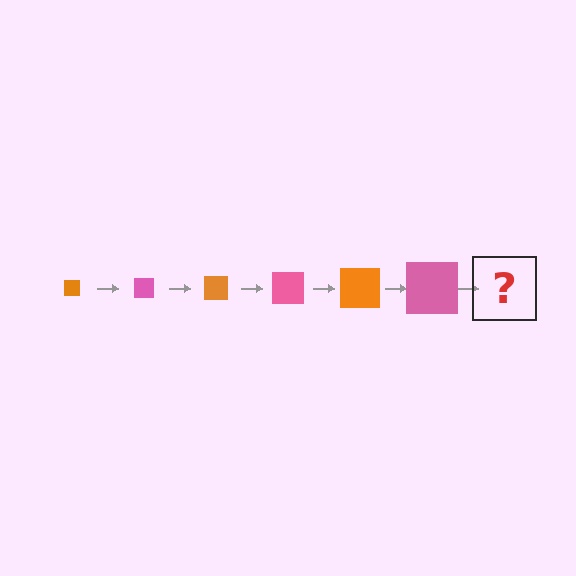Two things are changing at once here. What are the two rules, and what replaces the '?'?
The two rules are that the square grows larger each step and the color cycles through orange and pink. The '?' should be an orange square, larger than the previous one.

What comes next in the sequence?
The next element should be an orange square, larger than the previous one.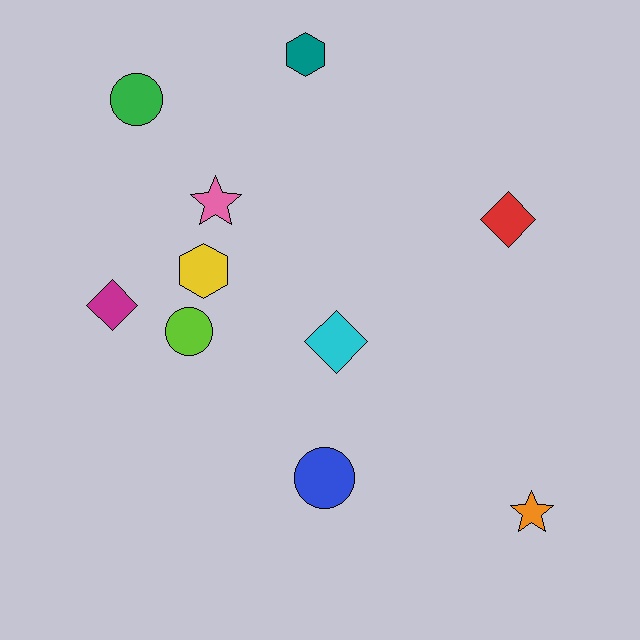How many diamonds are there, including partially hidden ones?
There are 3 diamonds.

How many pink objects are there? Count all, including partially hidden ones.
There is 1 pink object.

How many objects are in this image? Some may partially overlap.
There are 10 objects.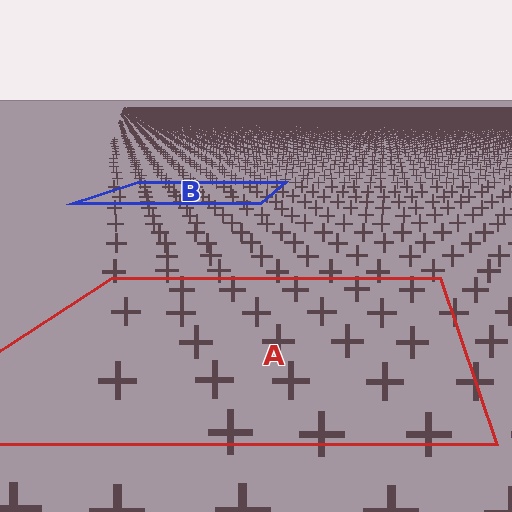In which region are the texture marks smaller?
The texture marks are smaller in region B, because it is farther away.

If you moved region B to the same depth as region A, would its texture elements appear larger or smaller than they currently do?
They would appear larger. At a closer depth, the same texture elements are projected at a bigger on-screen size.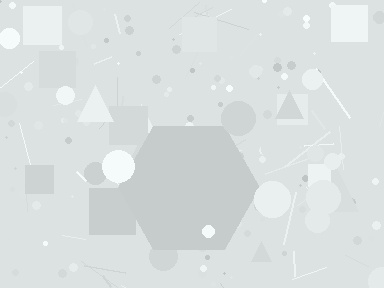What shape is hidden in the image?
A hexagon is hidden in the image.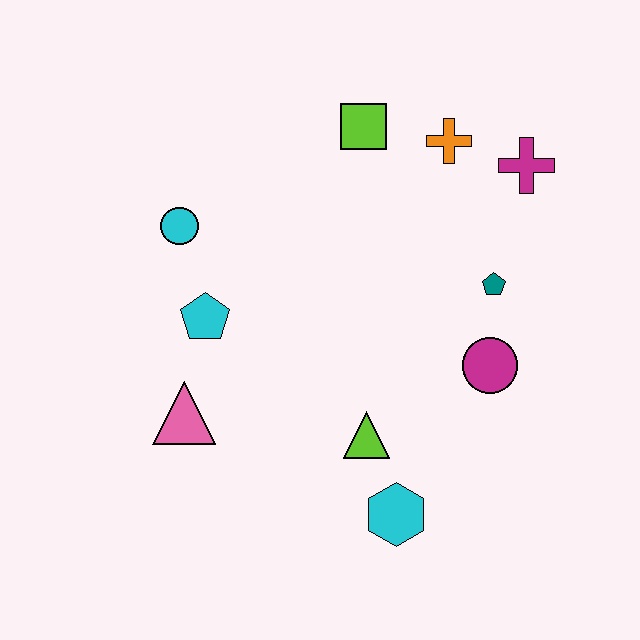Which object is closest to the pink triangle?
The cyan pentagon is closest to the pink triangle.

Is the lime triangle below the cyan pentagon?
Yes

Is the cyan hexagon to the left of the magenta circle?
Yes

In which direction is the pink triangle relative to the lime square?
The pink triangle is below the lime square.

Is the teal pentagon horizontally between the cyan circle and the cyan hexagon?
No